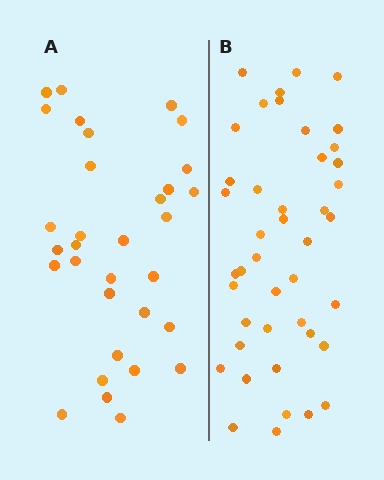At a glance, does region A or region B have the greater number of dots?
Region B (the right region) has more dots.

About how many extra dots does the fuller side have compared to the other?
Region B has roughly 12 or so more dots than region A.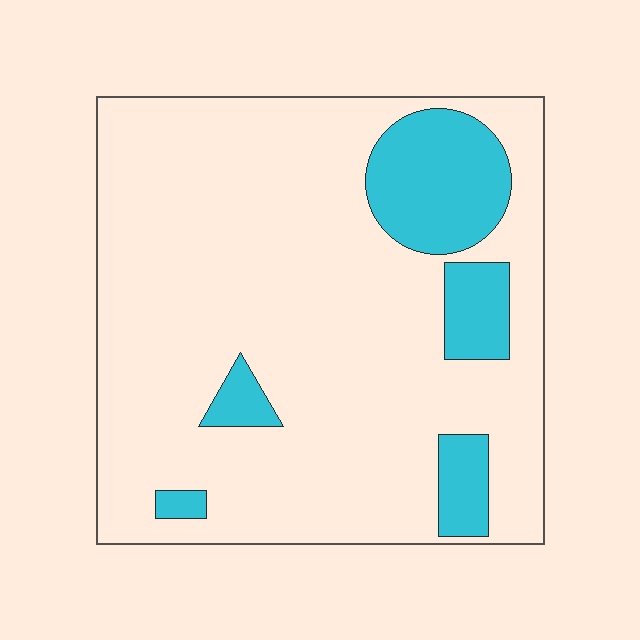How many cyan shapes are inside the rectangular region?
5.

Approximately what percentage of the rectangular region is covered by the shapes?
Approximately 15%.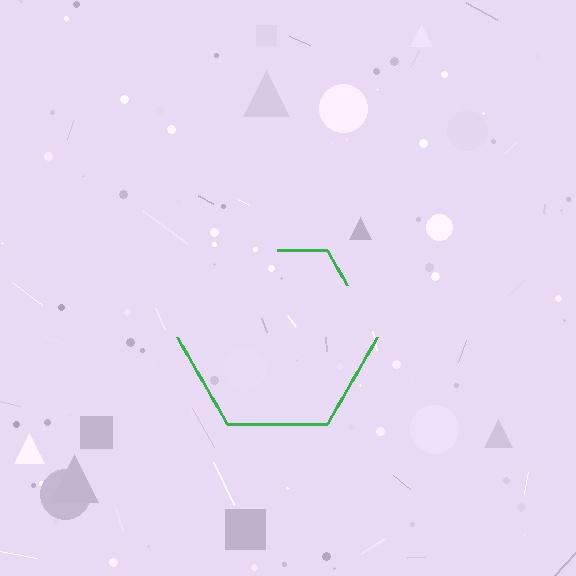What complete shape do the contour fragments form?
The contour fragments form a hexagon.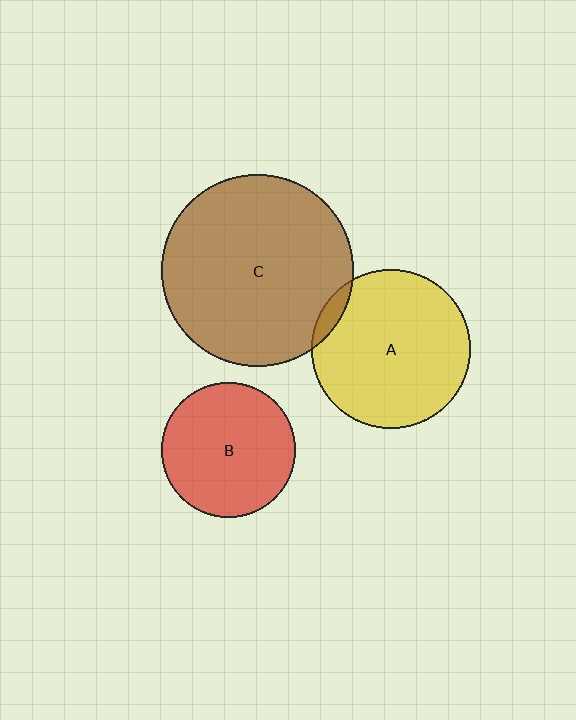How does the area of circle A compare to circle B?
Approximately 1.4 times.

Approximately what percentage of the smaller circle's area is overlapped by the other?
Approximately 5%.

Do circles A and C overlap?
Yes.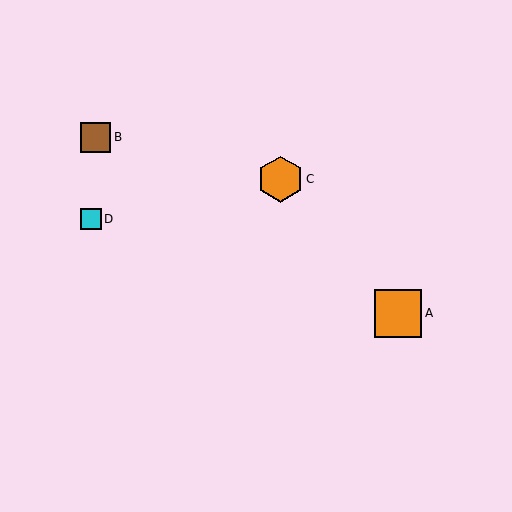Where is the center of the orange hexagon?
The center of the orange hexagon is at (280, 179).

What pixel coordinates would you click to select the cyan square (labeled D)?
Click at (91, 219) to select the cyan square D.